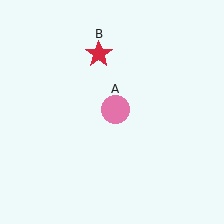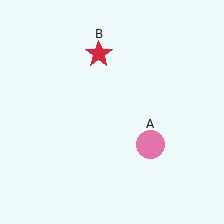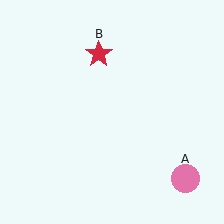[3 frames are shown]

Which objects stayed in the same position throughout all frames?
Red star (object B) remained stationary.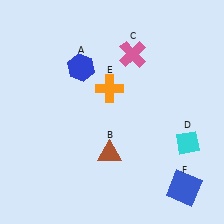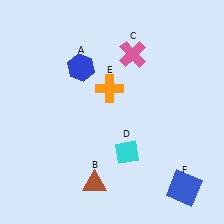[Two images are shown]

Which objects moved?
The objects that moved are: the brown triangle (B), the cyan diamond (D).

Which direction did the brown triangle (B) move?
The brown triangle (B) moved down.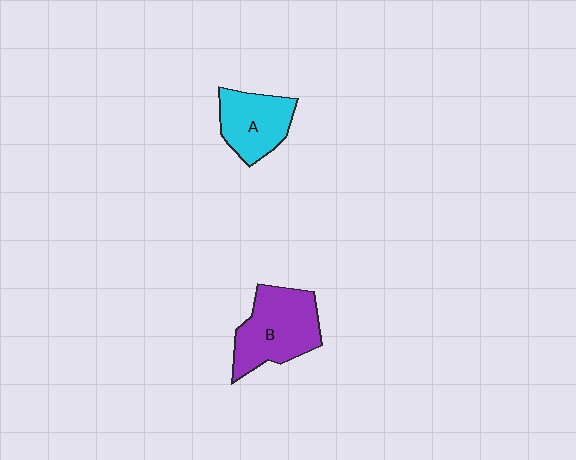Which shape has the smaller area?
Shape A (cyan).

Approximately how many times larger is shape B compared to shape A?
Approximately 1.3 times.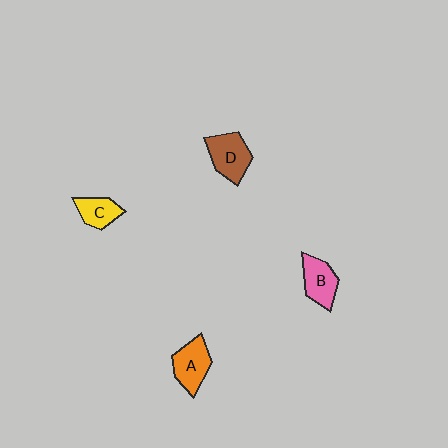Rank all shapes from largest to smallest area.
From largest to smallest: D (brown), A (orange), B (pink), C (yellow).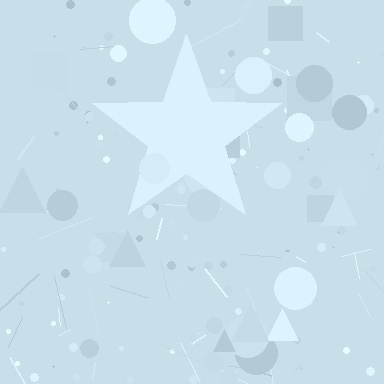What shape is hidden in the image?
A star is hidden in the image.